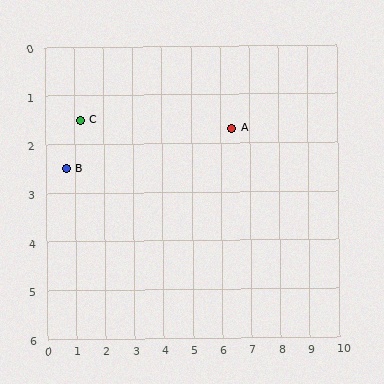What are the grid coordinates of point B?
Point B is at approximately (0.7, 2.5).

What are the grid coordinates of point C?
Point C is at approximately (1.2, 1.5).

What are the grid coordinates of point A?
Point A is at approximately (6.4, 1.7).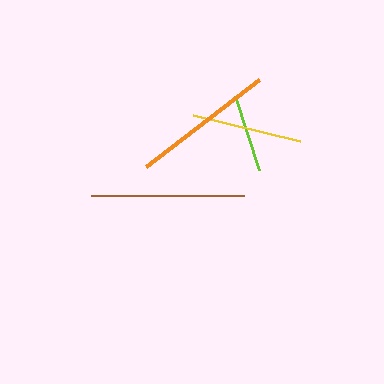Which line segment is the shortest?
The lime line is the shortest at approximately 78 pixels.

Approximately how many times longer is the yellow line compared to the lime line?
The yellow line is approximately 1.4 times the length of the lime line.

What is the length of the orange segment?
The orange segment is approximately 142 pixels long.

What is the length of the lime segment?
The lime segment is approximately 78 pixels long.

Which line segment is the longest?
The brown line is the longest at approximately 153 pixels.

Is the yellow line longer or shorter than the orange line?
The orange line is longer than the yellow line.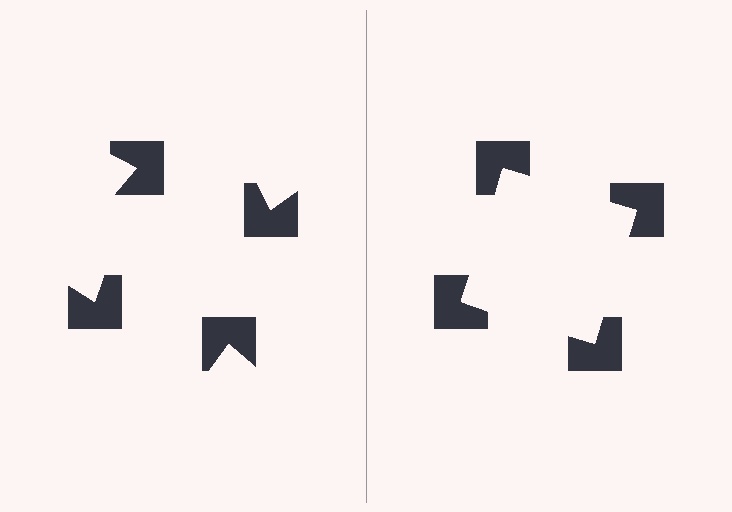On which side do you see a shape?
An illusory square appears on the right side. On the left side the wedge cuts are rotated, so no coherent shape forms.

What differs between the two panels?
The notched squares are positioned identically on both sides; only the wedge orientations differ. On the right they align to a square; on the left they are misaligned.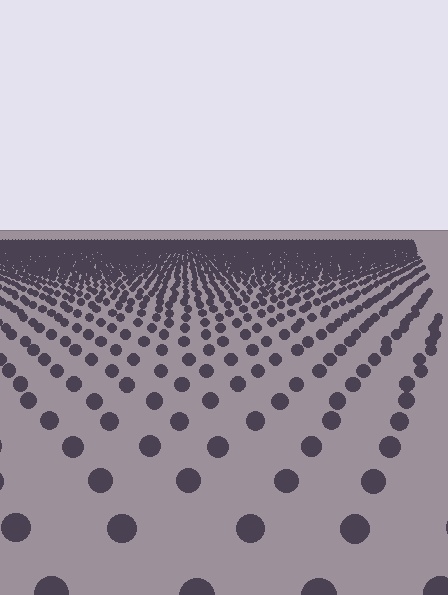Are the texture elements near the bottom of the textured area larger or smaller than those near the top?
Larger. Near the bottom, elements are closer to the viewer and appear at a bigger on-screen size.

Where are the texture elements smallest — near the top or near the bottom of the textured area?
Near the top.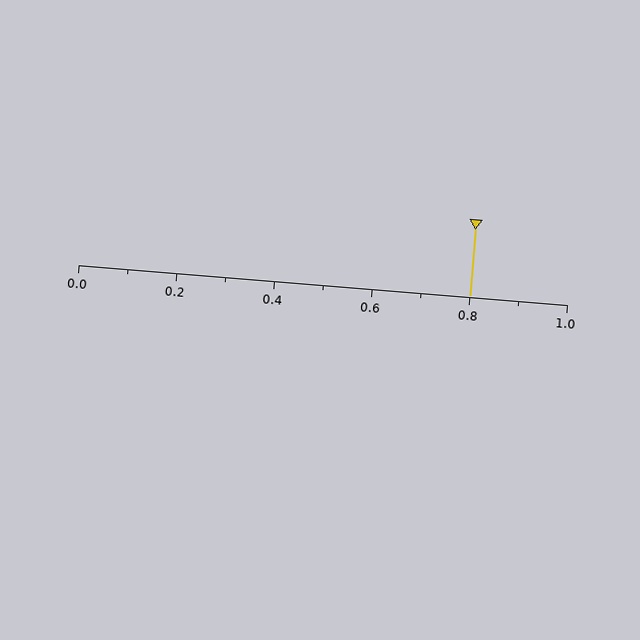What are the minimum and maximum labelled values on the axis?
The axis runs from 0.0 to 1.0.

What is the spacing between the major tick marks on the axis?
The major ticks are spaced 0.2 apart.